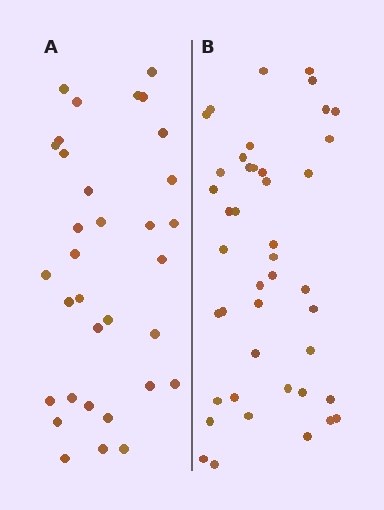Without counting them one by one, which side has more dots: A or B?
Region B (the right region) has more dots.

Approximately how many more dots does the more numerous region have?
Region B has roughly 10 or so more dots than region A.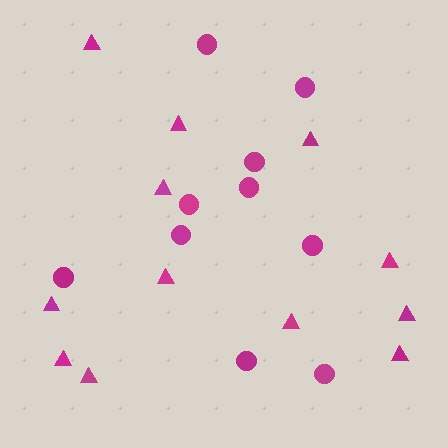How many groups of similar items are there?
There are 2 groups: one group of triangles (12) and one group of circles (10).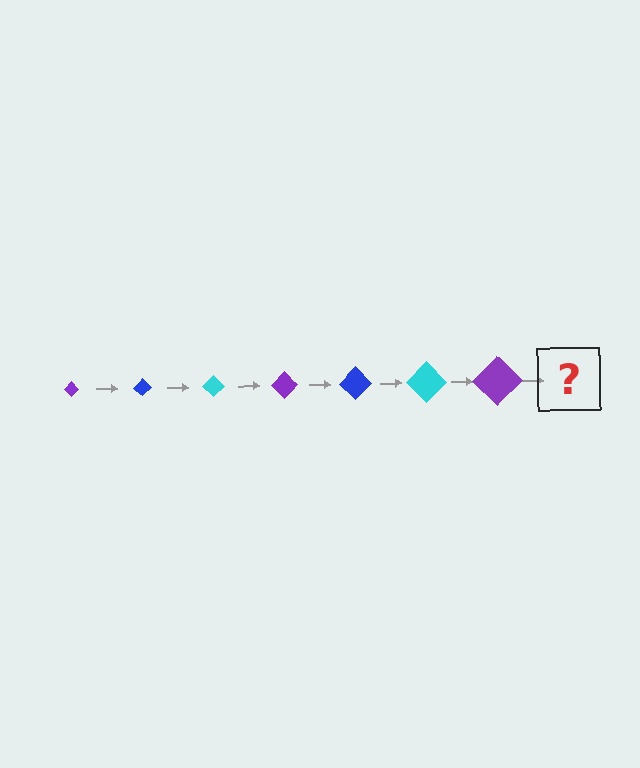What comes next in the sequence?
The next element should be a blue diamond, larger than the previous one.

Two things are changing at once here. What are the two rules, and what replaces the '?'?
The two rules are that the diamond grows larger each step and the color cycles through purple, blue, and cyan. The '?' should be a blue diamond, larger than the previous one.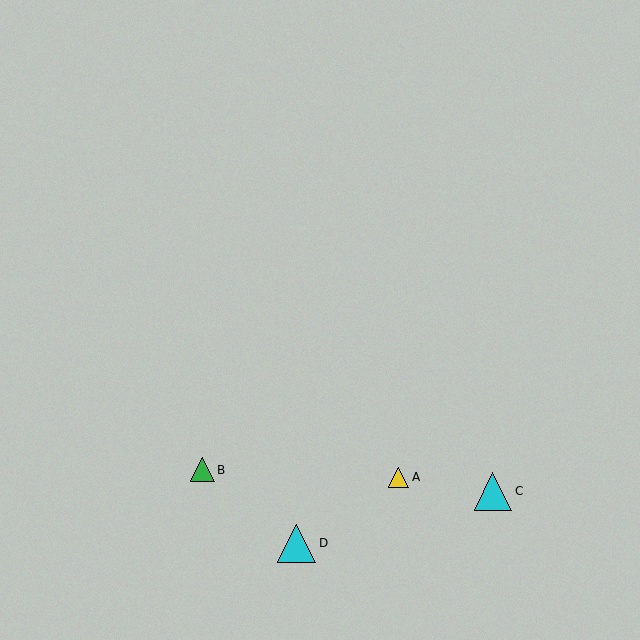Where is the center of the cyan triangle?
The center of the cyan triangle is at (297, 543).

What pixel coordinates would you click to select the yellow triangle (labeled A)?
Click at (399, 477) to select the yellow triangle A.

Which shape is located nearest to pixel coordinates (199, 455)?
The green triangle (labeled B) at (202, 470) is nearest to that location.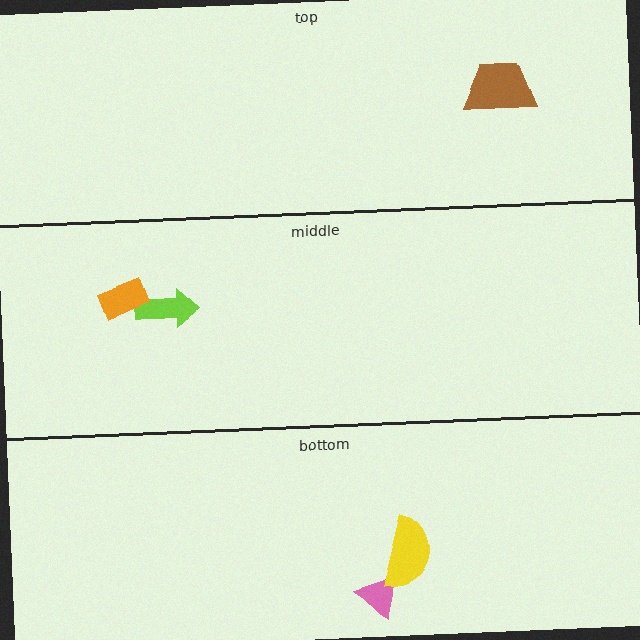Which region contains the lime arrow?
The middle region.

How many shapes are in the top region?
1.